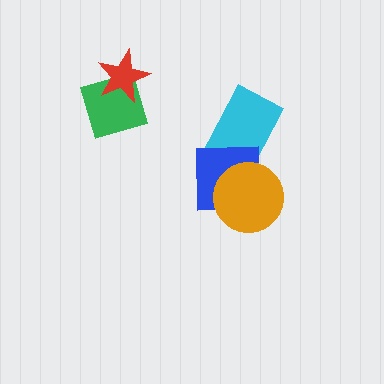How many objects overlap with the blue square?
2 objects overlap with the blue square.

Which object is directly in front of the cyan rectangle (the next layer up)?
The blue square is directly in front of the cyan rectangle.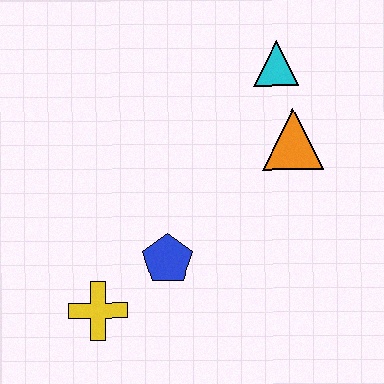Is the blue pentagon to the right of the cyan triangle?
No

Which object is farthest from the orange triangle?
The yellow cross is farthest from the orange triangle.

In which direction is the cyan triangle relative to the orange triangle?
The cyan triangle is above the orange triangle.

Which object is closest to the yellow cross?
The blue pentagon is closest to the yellow cross.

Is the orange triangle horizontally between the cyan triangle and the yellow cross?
No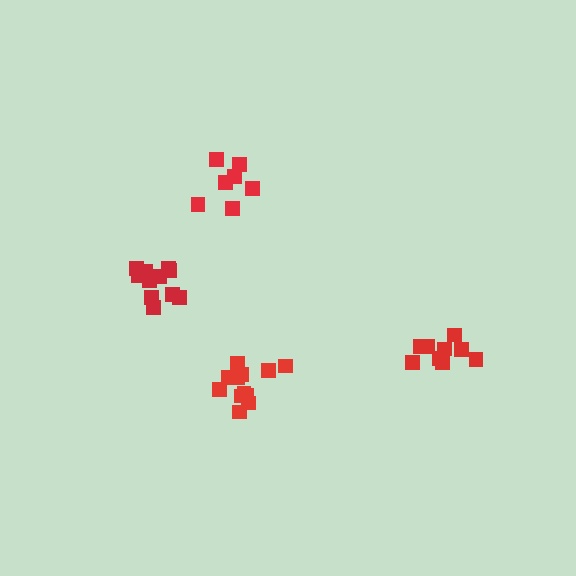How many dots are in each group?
Group 1: 12 dots, Group 2: 9 dots, Group 3: 7 dots, Group 4: 11 dots (39 total).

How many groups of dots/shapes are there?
There are 4 groups.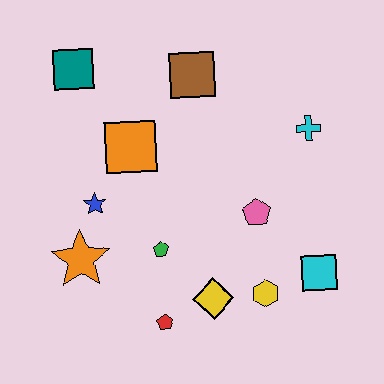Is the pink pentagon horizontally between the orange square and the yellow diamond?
No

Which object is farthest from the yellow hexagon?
The teal square is farthest from the yellow hexagon.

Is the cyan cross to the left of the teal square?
No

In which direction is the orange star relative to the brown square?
The orange star is below the brown square.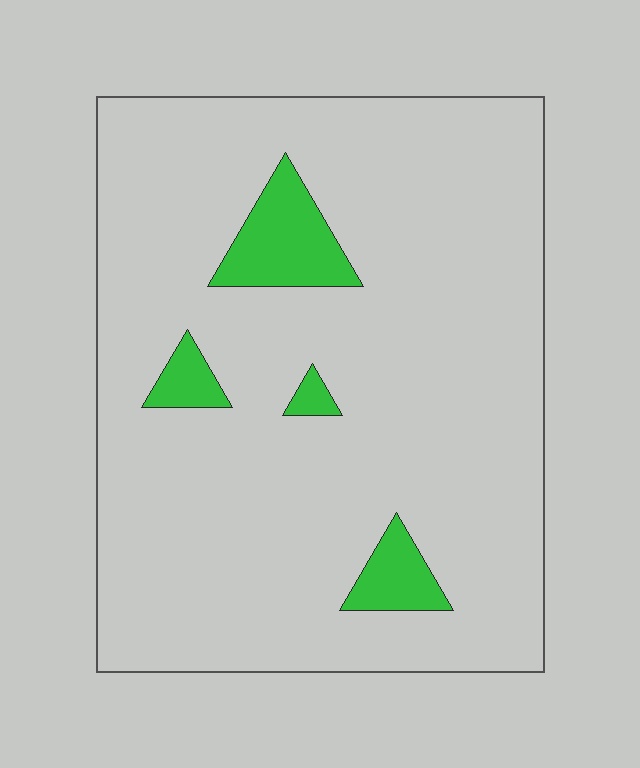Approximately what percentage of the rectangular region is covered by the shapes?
Approximately 10%.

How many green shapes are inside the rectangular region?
4.